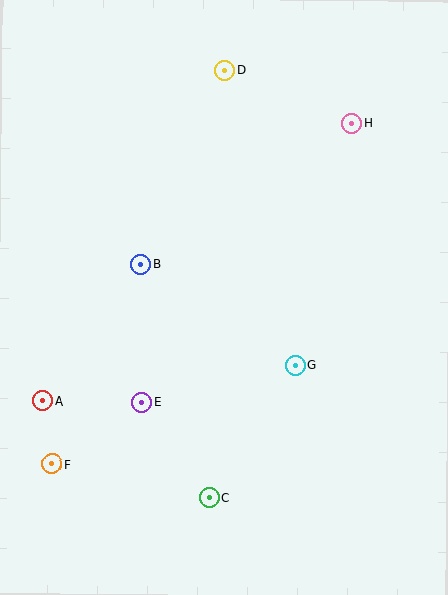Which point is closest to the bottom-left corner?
Point F is closest to the bottom-left corner.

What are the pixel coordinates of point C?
Point C is at (209, 498).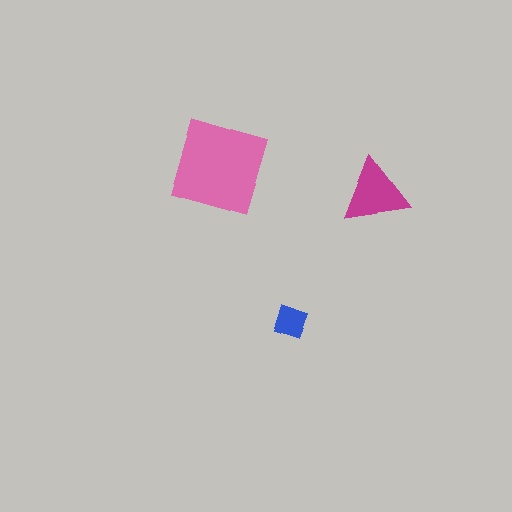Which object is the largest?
The pink square.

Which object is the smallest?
The blue diamond.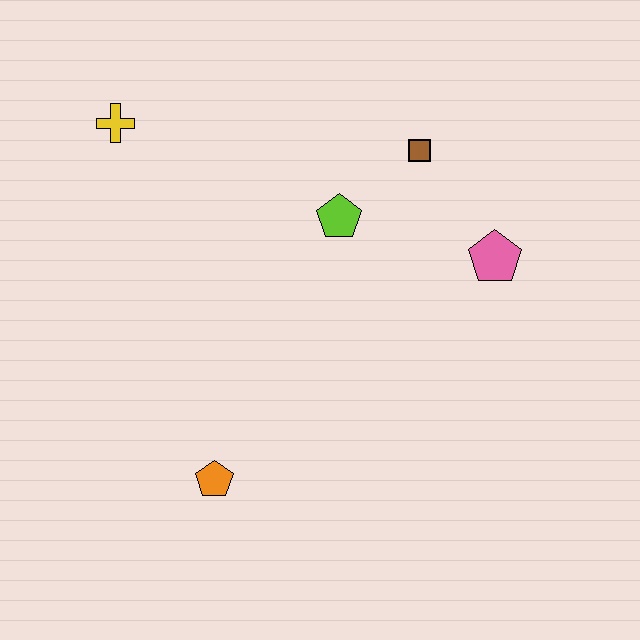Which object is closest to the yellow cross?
The lime pentagon is closest to the yellow cross.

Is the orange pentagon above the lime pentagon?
No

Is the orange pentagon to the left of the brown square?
Yes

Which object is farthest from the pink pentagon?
The yellow cross is farthest from the pink pentagon.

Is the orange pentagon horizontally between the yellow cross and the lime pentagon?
Yes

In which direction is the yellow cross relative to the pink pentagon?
The yellow cross is to the left of the pink pentagon.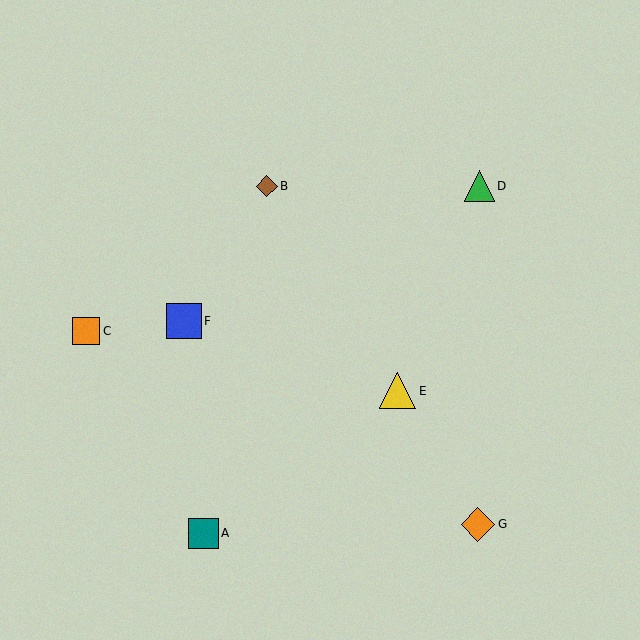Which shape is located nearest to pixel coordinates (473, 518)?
The orange diamond (labeled G) at (478, 524) is nearest to that location.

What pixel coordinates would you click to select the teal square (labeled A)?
Click at (204, 533) to select the teal square A.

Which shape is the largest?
The yellow triangle (labeled E) is the largest.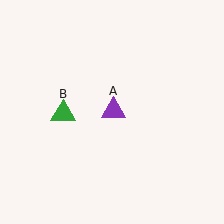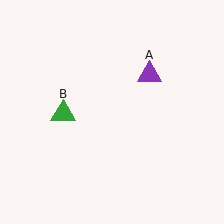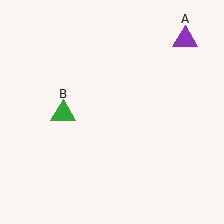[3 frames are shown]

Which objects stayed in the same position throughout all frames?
Green triangle (object B) remained stationary.